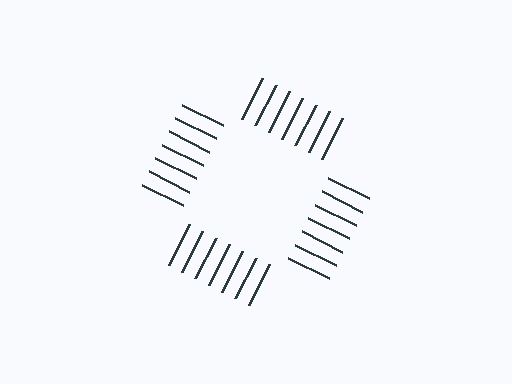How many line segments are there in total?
28 — 7 along each of the 4 edges.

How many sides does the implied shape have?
4 sides — the line-ends trace a square.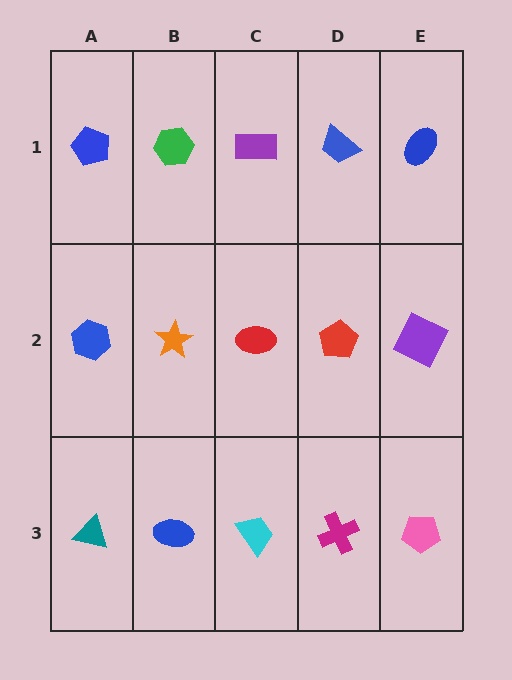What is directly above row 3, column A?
A blue hexagon.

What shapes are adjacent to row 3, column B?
An orange star (row 2, column B), a teal triangle (row 3, column A), a cyan trapezoid (row 3, column C).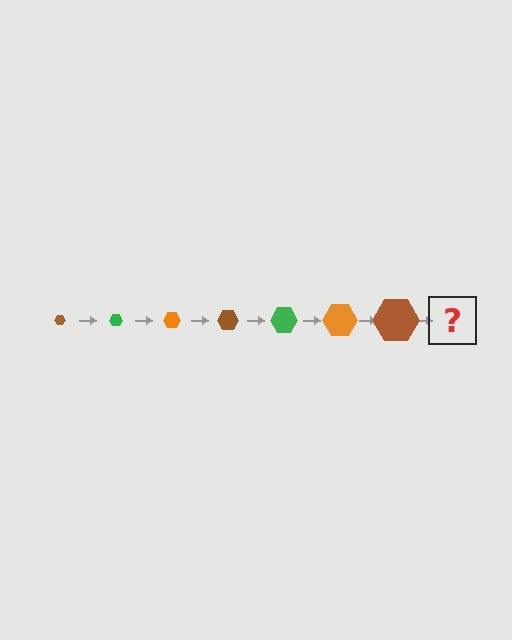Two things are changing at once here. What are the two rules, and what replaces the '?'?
The two rules are that the hexagon grows larger each step and the color cycles through brown, green, and orange. The '?' should be a green hexagon, larger than the previous one.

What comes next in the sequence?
The next element should be a green hexagon, larger than the previous one.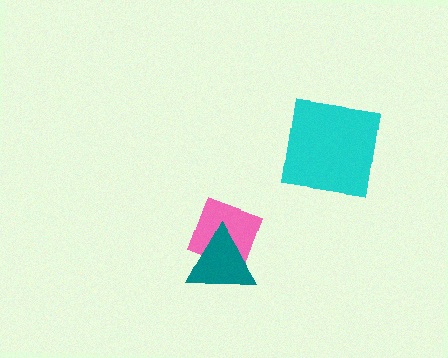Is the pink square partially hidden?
Yes, it is partially covered by another shape.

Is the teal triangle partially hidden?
No, no other shape covers it.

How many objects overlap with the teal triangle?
1 object overlaps with the teal triangle.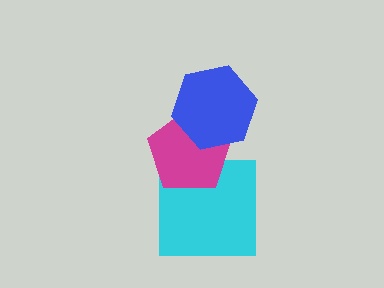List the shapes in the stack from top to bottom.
From top to bottom: the blue hexagon, the magenta pentagon, the cyan square.